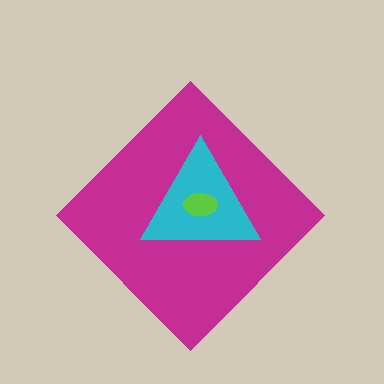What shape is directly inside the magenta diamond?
The cyan triangle.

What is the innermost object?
The lime ellipse.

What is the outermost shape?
The magenta diamond.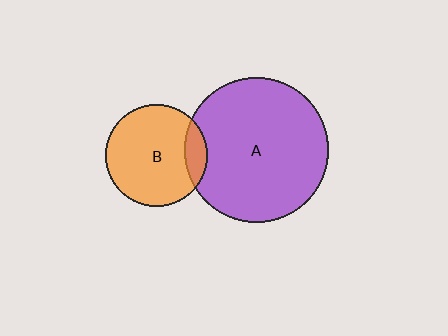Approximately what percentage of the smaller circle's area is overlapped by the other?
Approximately 15%.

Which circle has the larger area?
Circle A (purple).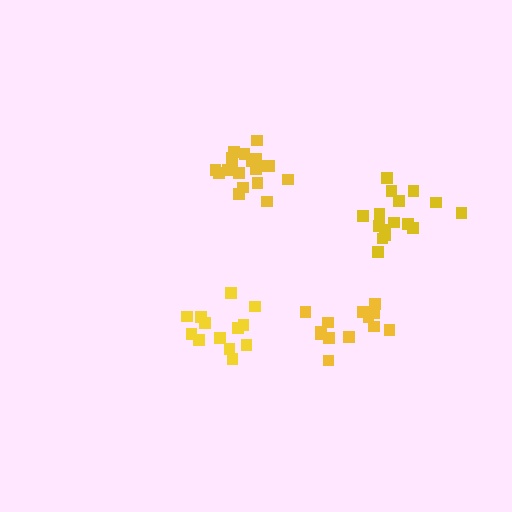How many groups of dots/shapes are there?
There are 4 groups.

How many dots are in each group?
Group 1: 13 dots, Group 2: 13 dots, Group 3: 16 dots, Group 4: 19 dots (61 total).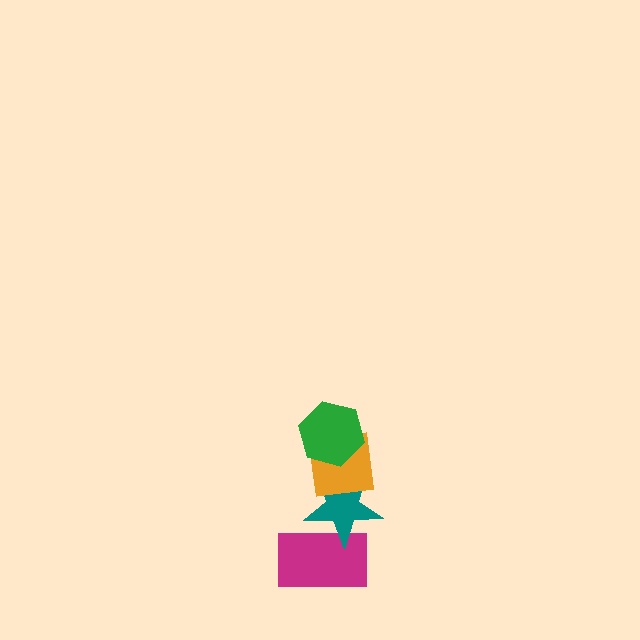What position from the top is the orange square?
The orange square is 2nd from the top.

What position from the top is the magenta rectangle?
The magenta rectangle is 4th from the top.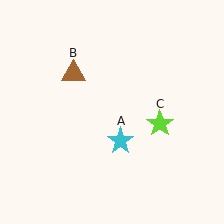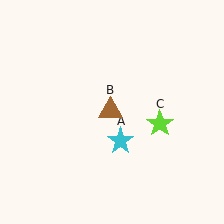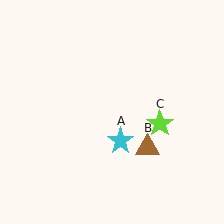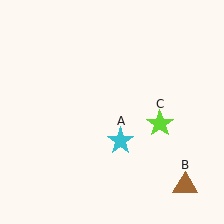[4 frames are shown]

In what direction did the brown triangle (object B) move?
The brown triangle (object B) moved down and to the right.